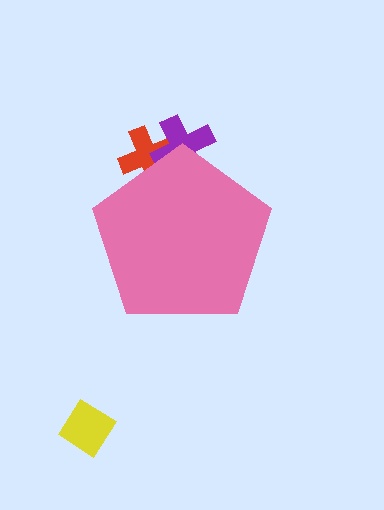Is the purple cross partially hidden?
Yes, the purple cross is partially hidden behind the pink pentagon.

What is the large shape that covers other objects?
A pink pentagon.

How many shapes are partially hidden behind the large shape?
2 shapes are partially hidden.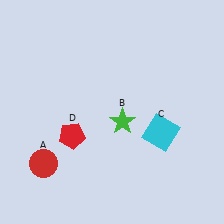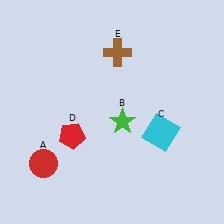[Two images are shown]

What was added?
A brown cross (E) was added in Image 2.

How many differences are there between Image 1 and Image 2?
There is 1 difference between the two images.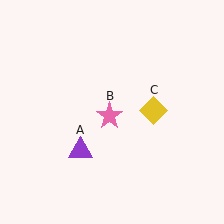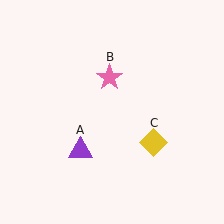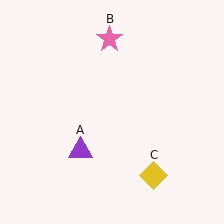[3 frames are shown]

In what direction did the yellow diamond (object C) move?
The yellow diamond (object C) moved down.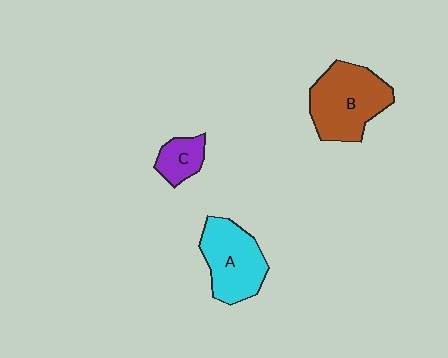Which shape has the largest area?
Shape B (brown).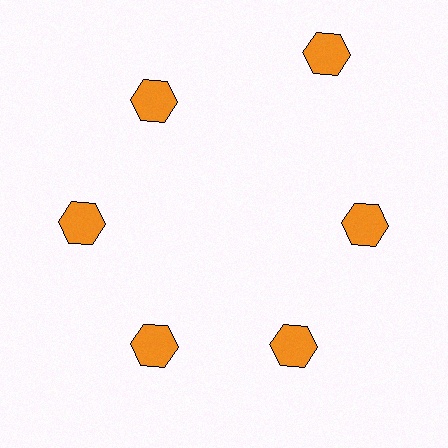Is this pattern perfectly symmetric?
No. The 6 orange hexagons are arranged in a ring, but one element near the 1 o'clock position is pushed outward from the center, breaking the 6-fold rotational symmetry.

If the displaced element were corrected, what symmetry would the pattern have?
It would have 6-fold rotational symmetry — the pattern would map onto itself every 60 degrees.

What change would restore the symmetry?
The symmetry would be restored by moving it inward, back onto the ring so that all 6 hexagons sit at equal angles and equal distance from the center.